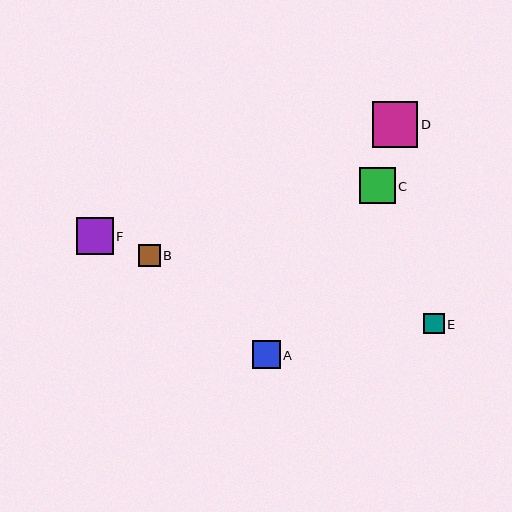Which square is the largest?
Square D is the largest with a size of approximately 46 pixels.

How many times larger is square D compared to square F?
Square D is approximately 1.2 times the size of square F.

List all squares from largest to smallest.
From largest to smallest: D, F, C, A, B, E.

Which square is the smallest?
Square E is the smallest with a size of approximately 21 pixels.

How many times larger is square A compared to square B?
Square A is approximately 1.3 times the size of square B.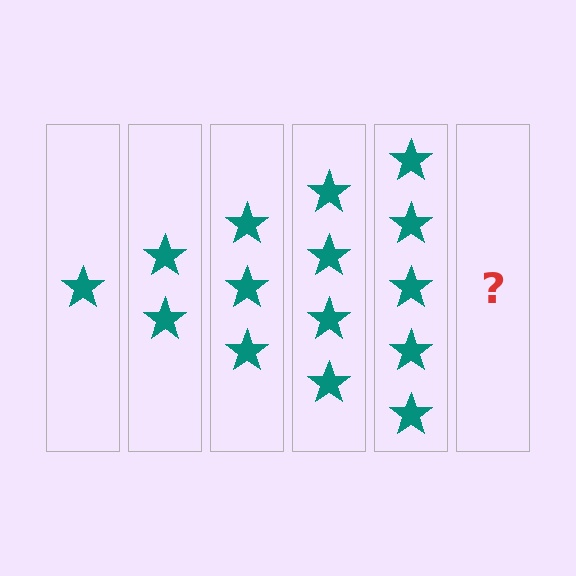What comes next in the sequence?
The next element should be 6 stars.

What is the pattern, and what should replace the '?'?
The pattern is that each step adds one more star. The '?' should be 6 stars.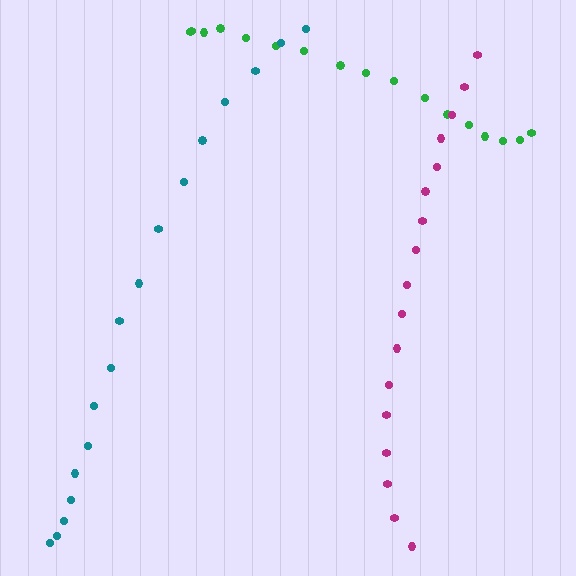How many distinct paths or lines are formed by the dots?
There are 3 distinct paths.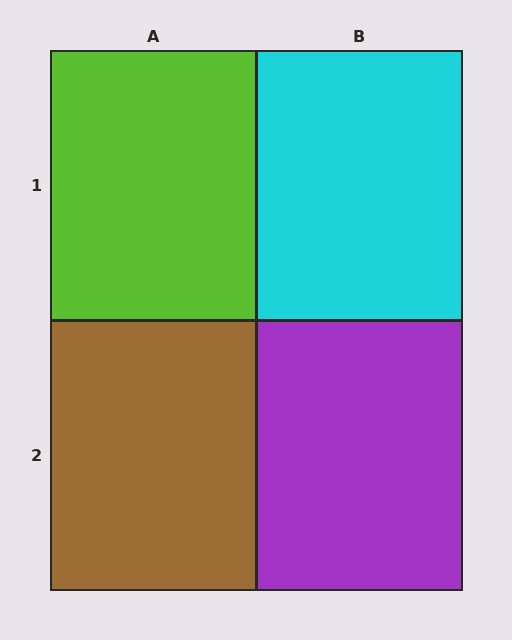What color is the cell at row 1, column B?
Cyan.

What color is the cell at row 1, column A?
Lime.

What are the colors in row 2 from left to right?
Brown, purple.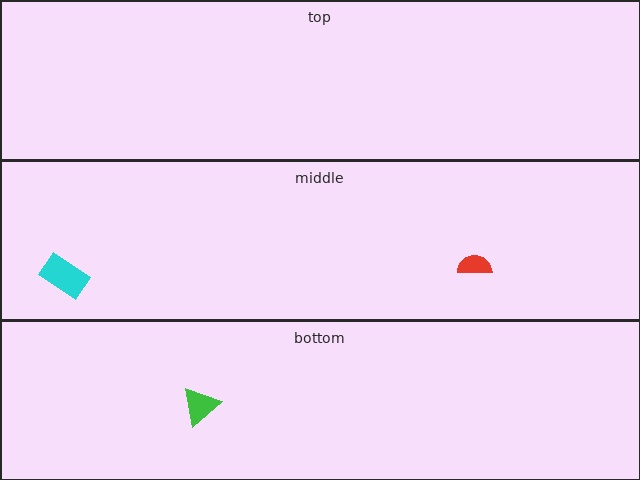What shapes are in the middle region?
The cyan rectangle, the red semicircle.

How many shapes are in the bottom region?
1.